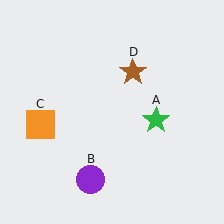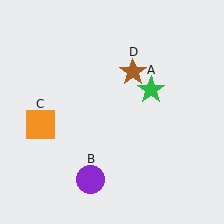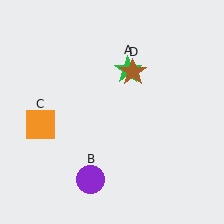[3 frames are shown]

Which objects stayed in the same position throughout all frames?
Purple circle (object B) and orange square (object C) and brown star (object D) remained stationary.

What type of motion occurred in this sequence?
The green star (object A) rotated counterclockwise around the center of the scene.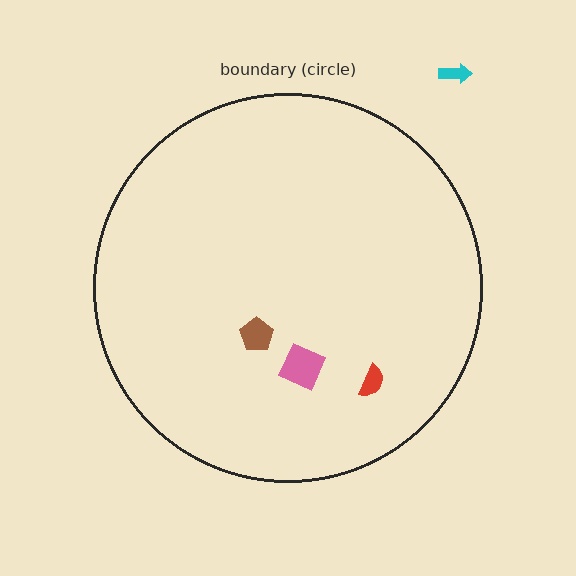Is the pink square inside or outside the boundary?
Inside.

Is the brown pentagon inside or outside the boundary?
Inside.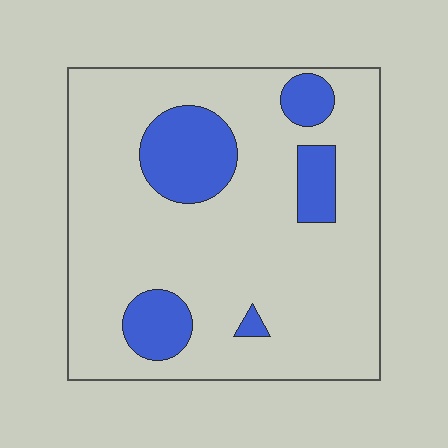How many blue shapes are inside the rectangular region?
5.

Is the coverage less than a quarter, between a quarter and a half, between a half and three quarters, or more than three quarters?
Less than a quarter.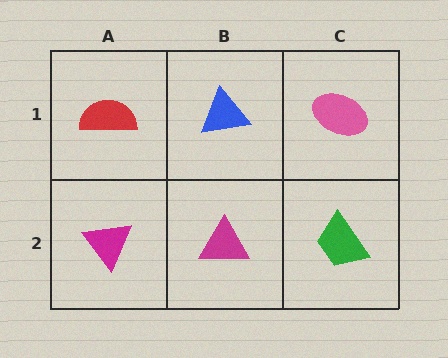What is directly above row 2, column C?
A pink ellipse.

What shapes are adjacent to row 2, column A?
A red semicircle (row 1, column A), a magenta triangle (row 2, column B).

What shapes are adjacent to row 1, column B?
A magenta triangle (row 2, column B), a red semicircle (row 1, column A), a pink ellipse (row 1, column C).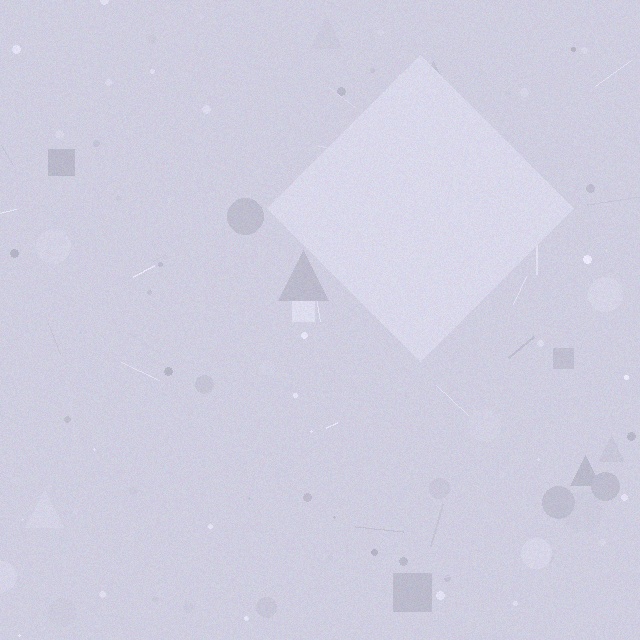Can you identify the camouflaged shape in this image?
The camouflaged shape is a diamond.